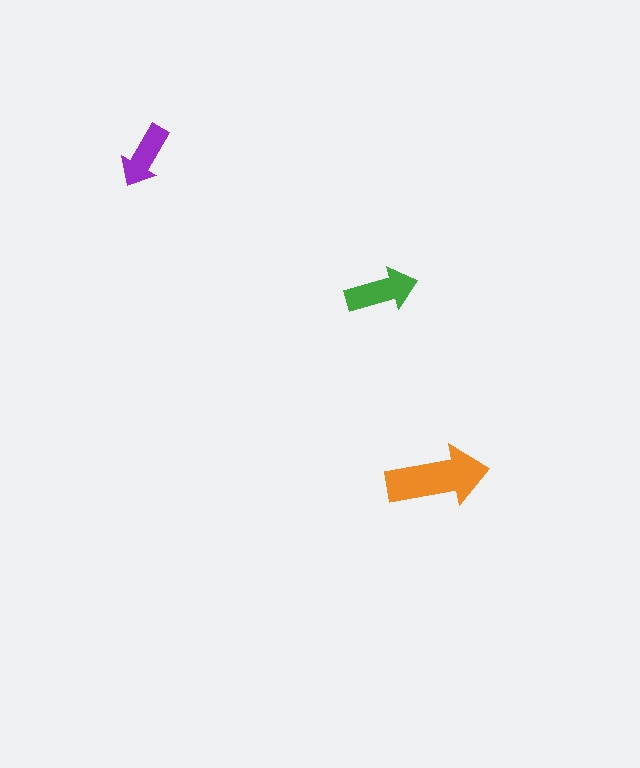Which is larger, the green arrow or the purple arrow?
The green one.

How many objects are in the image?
There are 3 objects in the image.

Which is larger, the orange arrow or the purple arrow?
The orange one.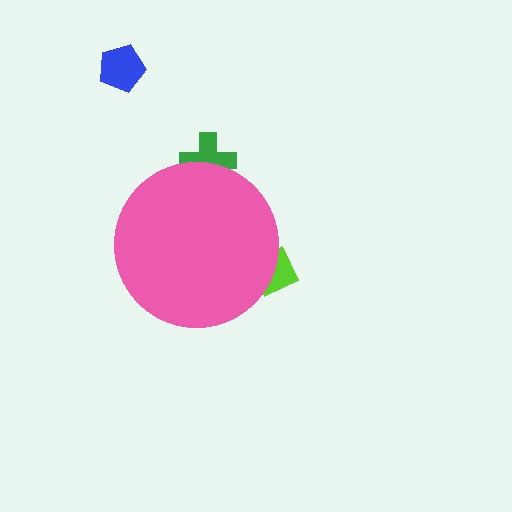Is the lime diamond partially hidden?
Yes, the lime diamond is partially hidden behind the pink circle.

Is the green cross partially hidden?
Yes, the green cross is partially hidden behind the pink circle.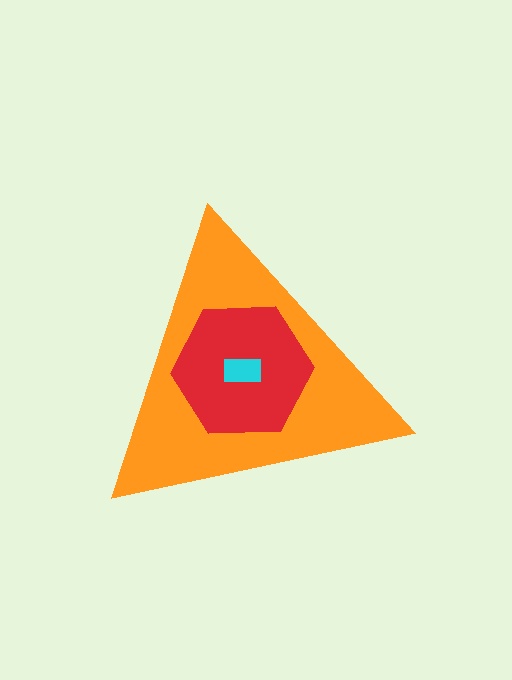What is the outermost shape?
The orange triangle.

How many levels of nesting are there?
3.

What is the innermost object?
The cyan rectangle.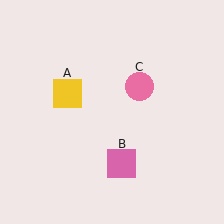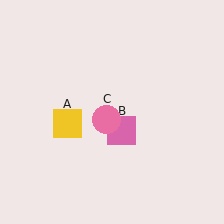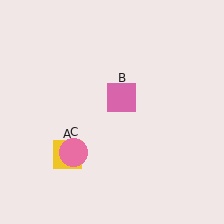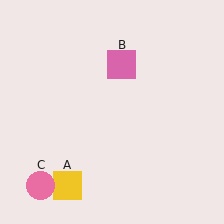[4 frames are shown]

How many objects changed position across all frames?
3 objects changed position: yellow square (object A), pink square (object B), pink circle (object C).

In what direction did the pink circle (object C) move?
The pink circle (object C) moved down and to the left.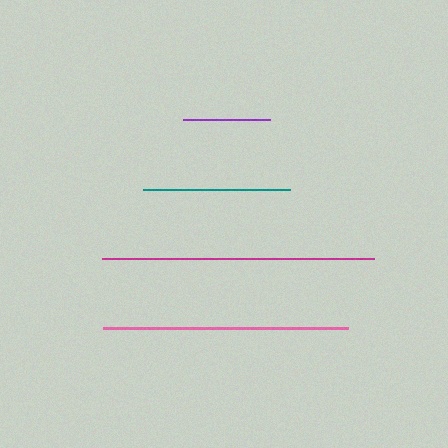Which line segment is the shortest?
The purple line is the shortest at approximately 87 pixels.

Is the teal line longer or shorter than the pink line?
The pink line is longer than the teal line.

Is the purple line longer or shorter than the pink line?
The pink line is longer than the purple line.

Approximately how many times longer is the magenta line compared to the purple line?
The magenta line is approximately 3.1 times the length of the purple line.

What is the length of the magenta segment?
The magenta segment is approximately 272 pixels long.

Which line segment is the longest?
The magenta line is the longest at approximately 272 pixels.